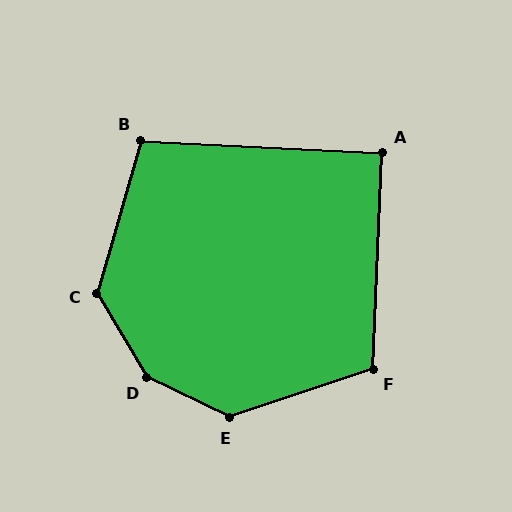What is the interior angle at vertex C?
Approximately 133 degrees (obtuse).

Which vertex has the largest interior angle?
D, at approximately 146 degrees.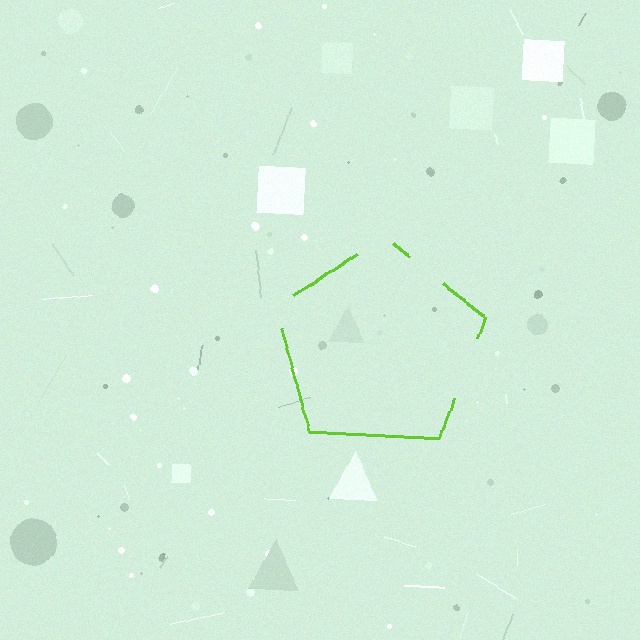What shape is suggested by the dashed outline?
The dashed outline suggests a pentagon.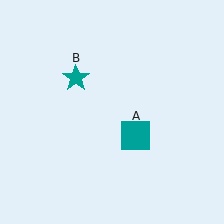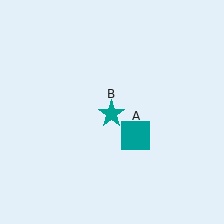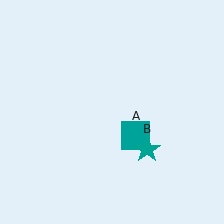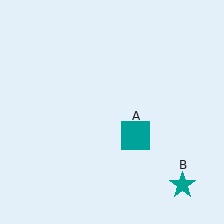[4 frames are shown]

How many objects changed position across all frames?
1 object changed position: teal star (object B).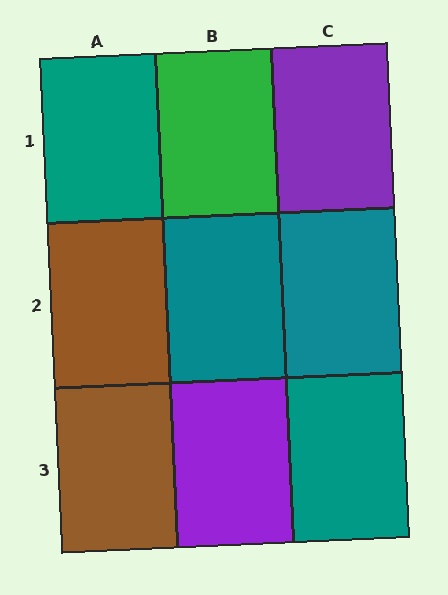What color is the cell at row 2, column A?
Brown.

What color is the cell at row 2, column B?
Teal.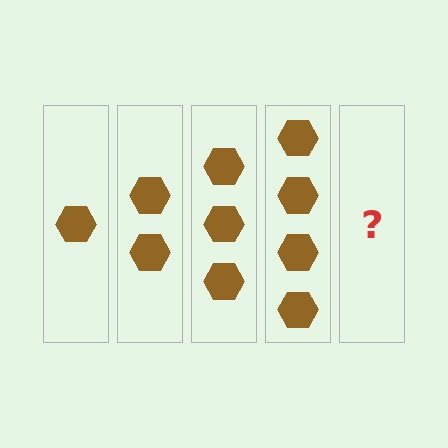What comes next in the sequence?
The next element should be 5 hexagons.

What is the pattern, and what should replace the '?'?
The pattern is that each step adds one more hexagon. The '?' should be 5 hexagons.